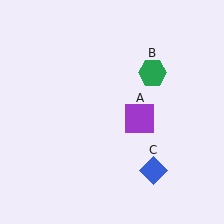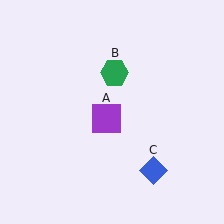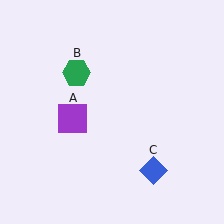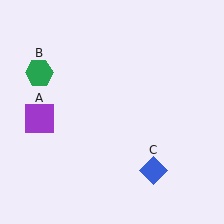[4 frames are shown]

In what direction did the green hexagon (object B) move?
The green hexagon (object B) moved left.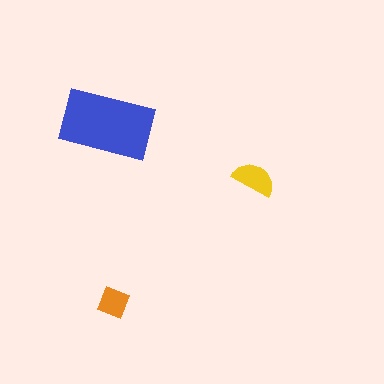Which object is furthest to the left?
The blue rectangle is leftmost.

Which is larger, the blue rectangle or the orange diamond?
The blue rectangle.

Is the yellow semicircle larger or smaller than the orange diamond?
Larger.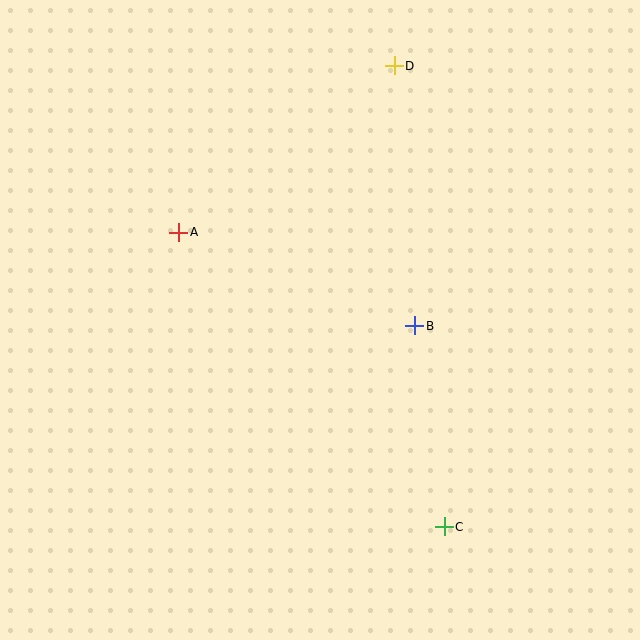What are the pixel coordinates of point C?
Point C is at (444, 527).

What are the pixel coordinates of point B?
Point B is at (415, 326).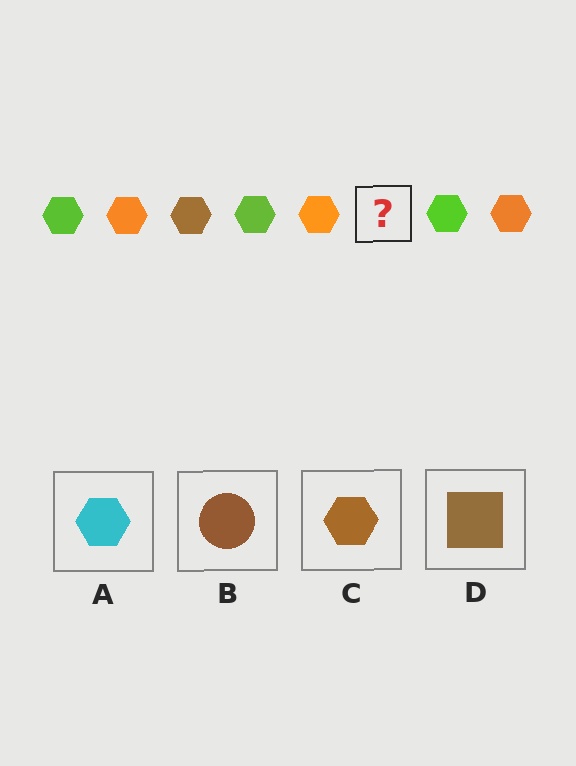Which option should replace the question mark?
Option C.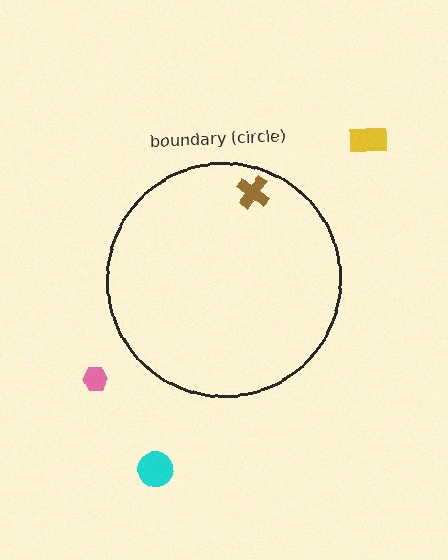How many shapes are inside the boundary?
1 inside, 3 outside.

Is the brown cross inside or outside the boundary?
Inside.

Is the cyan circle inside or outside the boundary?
Outside.